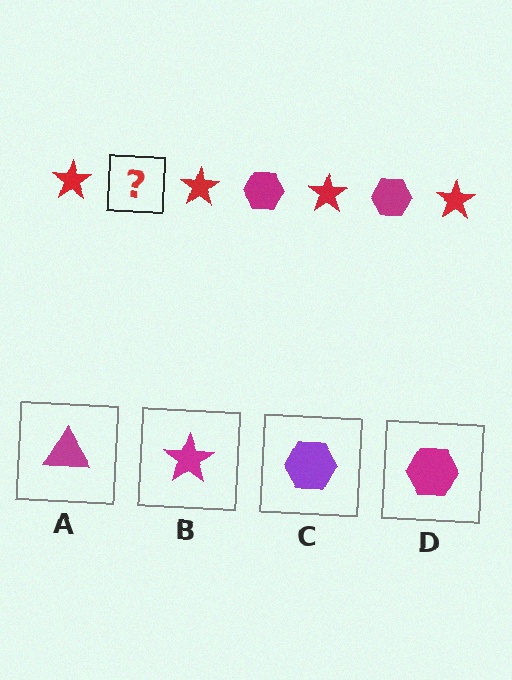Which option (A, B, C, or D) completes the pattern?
D.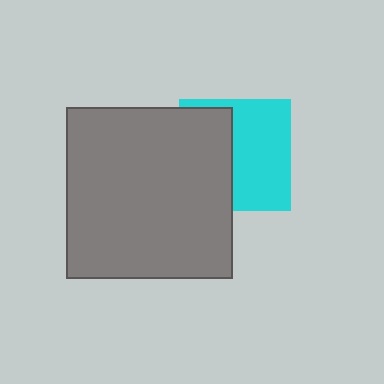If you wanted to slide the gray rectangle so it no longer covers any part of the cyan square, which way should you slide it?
Slide it left — that is the most direct way to separate the two shapes.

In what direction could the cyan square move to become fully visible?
The cyan square could move right. That would shift it out from behind the gray rectangle entirely.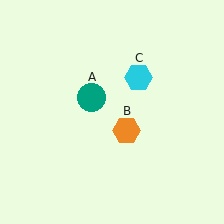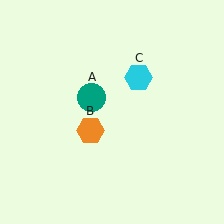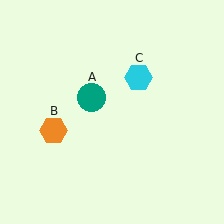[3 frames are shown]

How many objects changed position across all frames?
1 object changed position: orange hexagon (object B).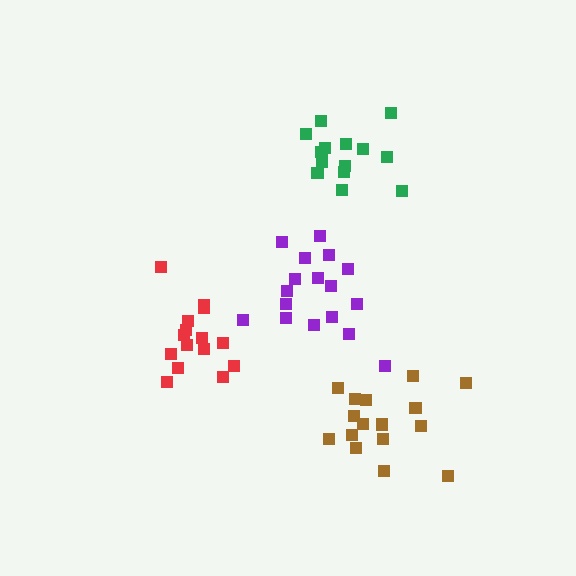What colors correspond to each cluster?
The clusters are colored: red, brown, purple, green.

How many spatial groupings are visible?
There are 4 spatial groupings.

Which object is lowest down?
The brown cluster is bottommost.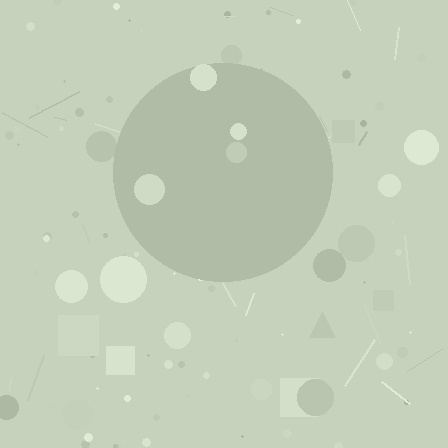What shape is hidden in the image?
A circle is hidden in the image.